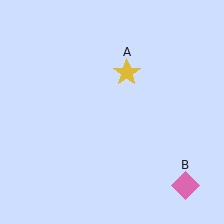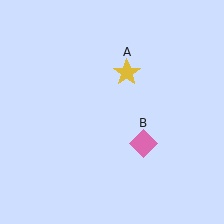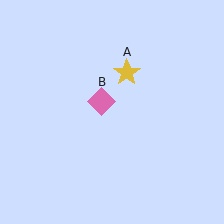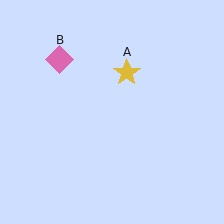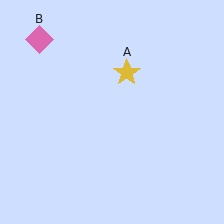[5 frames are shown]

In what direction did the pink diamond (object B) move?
The pink diamond (object B) moved up and to the left.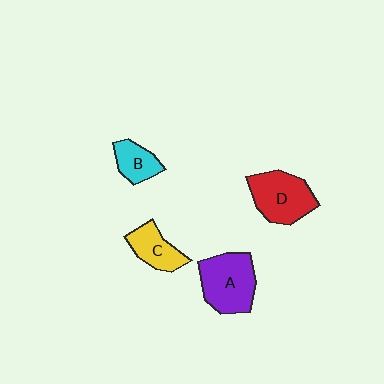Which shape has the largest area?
Shape A (purple).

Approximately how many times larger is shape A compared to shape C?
Approximately 1.6 times.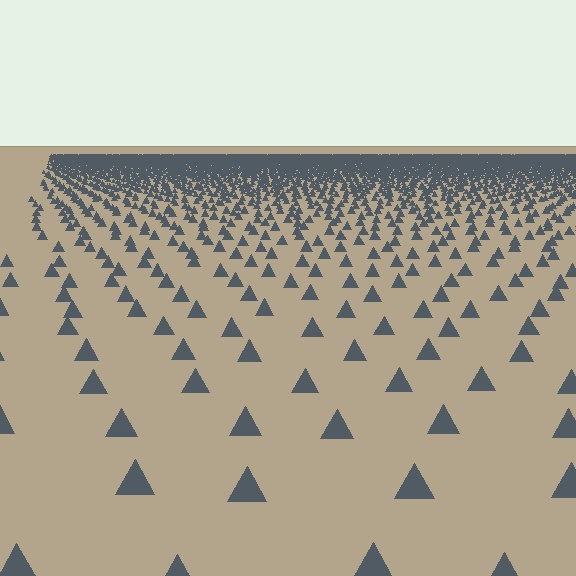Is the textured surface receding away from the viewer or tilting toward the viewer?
The surface is receding away from the viewer. Texture elements get smaller and denser toward the top.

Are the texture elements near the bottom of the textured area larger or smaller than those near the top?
Larger. Near the bottom, elements are closer to the viewer and appear at a bigger on-screen size.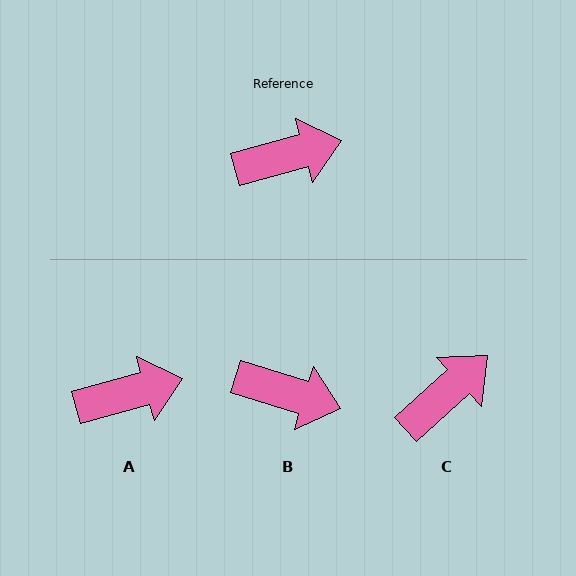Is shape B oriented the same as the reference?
No, it is off by about 33 degrees.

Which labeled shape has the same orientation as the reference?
A.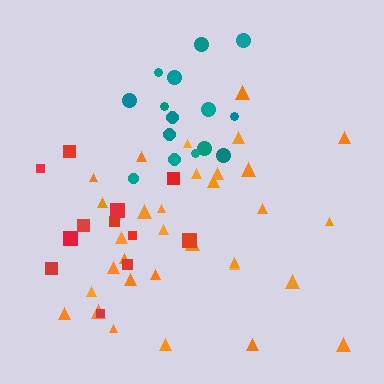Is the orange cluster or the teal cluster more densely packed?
Teal.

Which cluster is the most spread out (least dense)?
Red.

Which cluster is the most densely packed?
Teal.